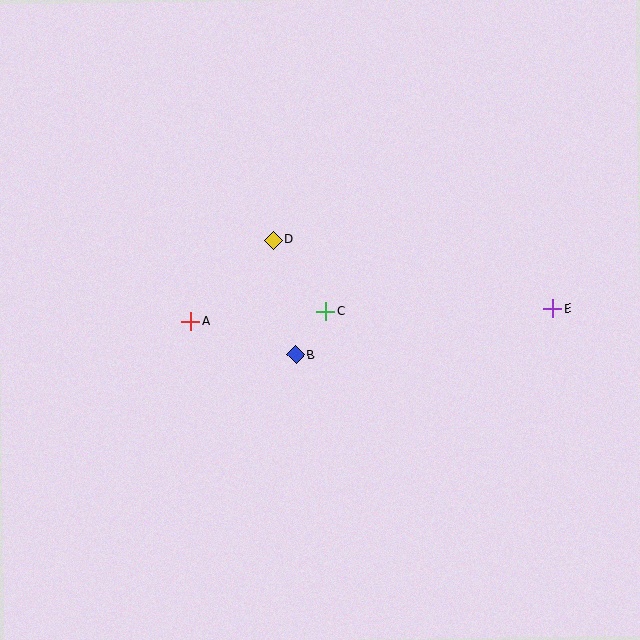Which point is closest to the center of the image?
Point C at (325, 311) is closest to the center.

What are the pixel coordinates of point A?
Point A is at (191, 321).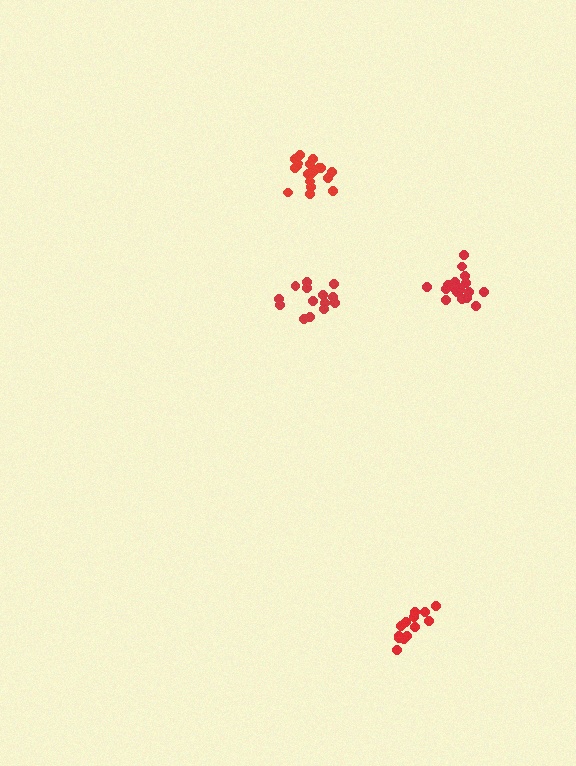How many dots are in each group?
Group 1: 14 dots, Group 2: 20 dots, Group 3: 14 dots, Group 4: 19 dots (67 total).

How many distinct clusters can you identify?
There are 4 distinct clusters.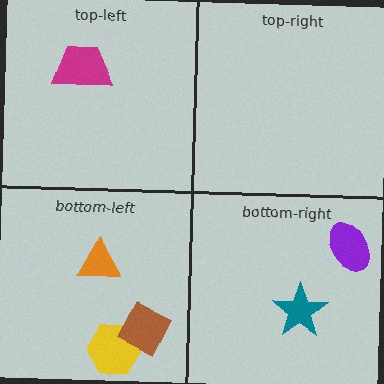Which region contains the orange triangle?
The bottom-left region.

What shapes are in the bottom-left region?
The yellow hexagon, the orange triangle, the brown square.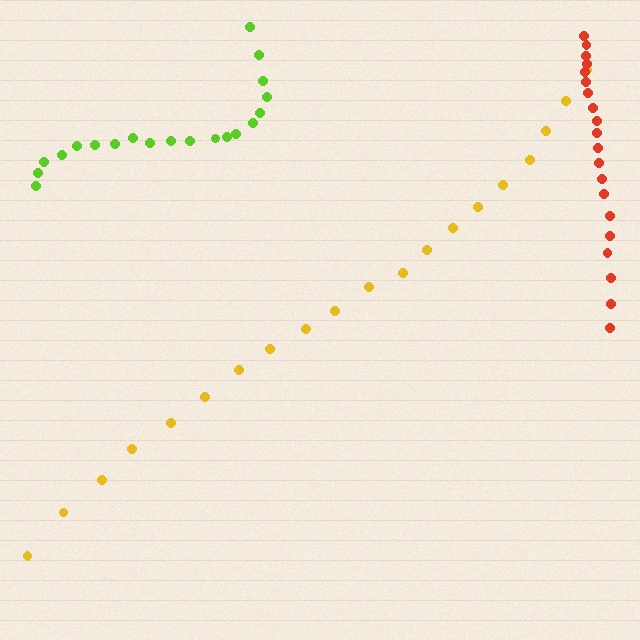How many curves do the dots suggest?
There are 3 distinct paths.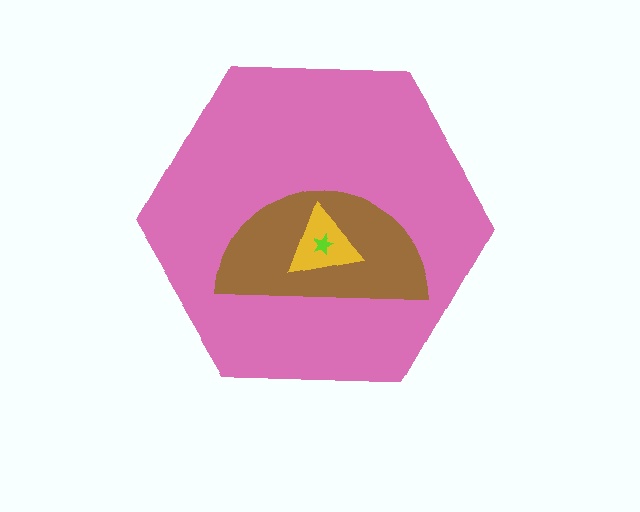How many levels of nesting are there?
4.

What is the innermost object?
The lime star.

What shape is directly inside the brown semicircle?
The yellow triangle.